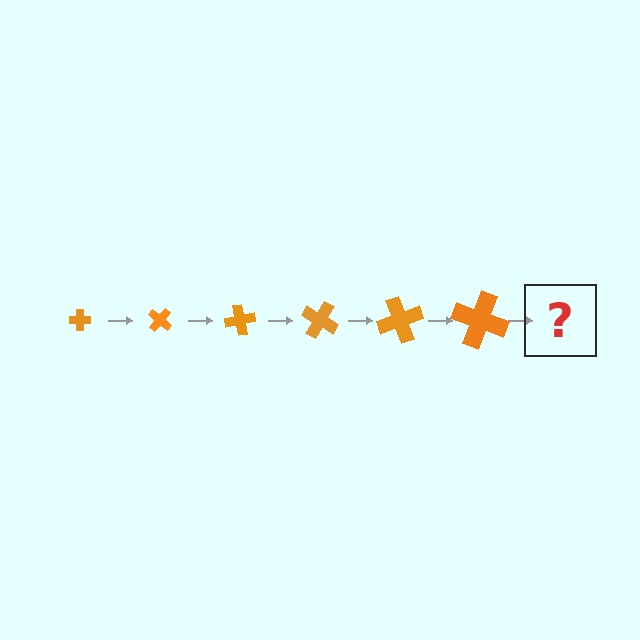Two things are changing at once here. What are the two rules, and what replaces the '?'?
The two rules are that the cross grows larger each step and it rotates 40 degrees each step. The '?' should be a cross, larger than the previous one and rotated 240 degrees from the start.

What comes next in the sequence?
The next element should be a cross, larger than the previous one and rotated 240 degrees from the start.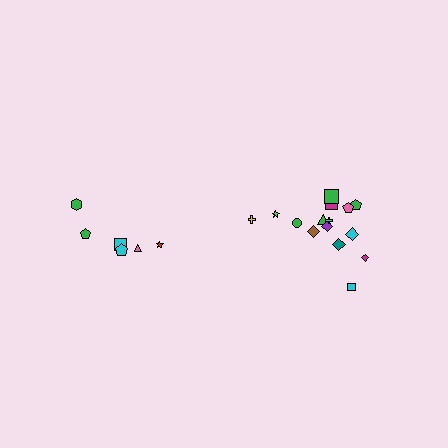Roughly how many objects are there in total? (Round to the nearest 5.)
Roughly 20 objects in total.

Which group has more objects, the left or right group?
The right group.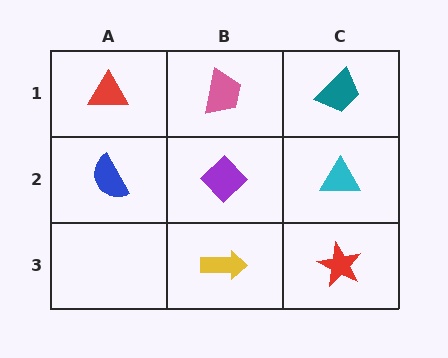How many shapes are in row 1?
3 shapes.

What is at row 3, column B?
A yellow arrow.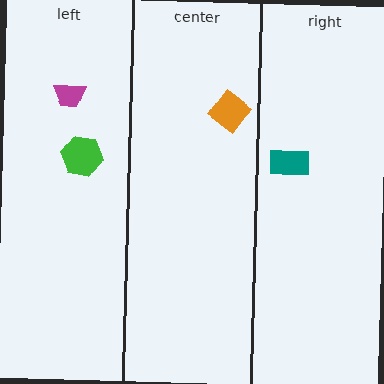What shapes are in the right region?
The teal rectangle.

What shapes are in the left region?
The green hexagon, the magenta trapezoid.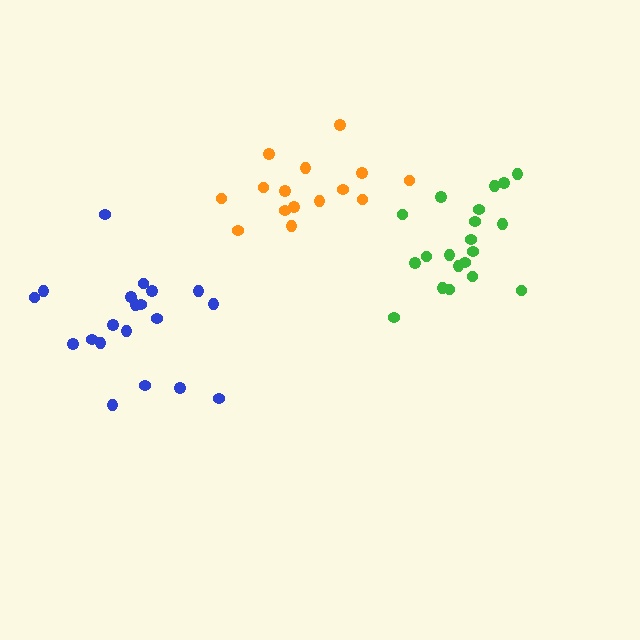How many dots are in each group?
Group 1: 20 dots, Group 2: 15 dots, Group 3: 20 dots (55 total).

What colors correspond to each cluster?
The clusters are colored: blue, orange, green.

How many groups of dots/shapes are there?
There are 3 groups.